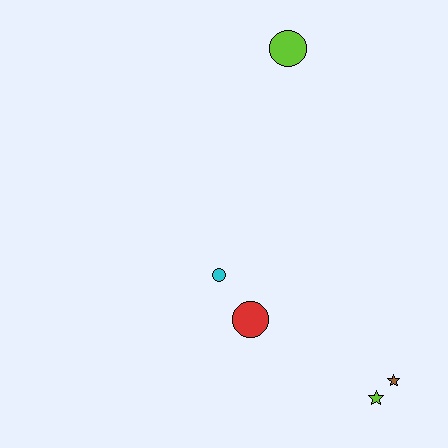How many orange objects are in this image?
There are no orange objects.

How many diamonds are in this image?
There are no diamonds.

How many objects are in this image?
There are 5 objects.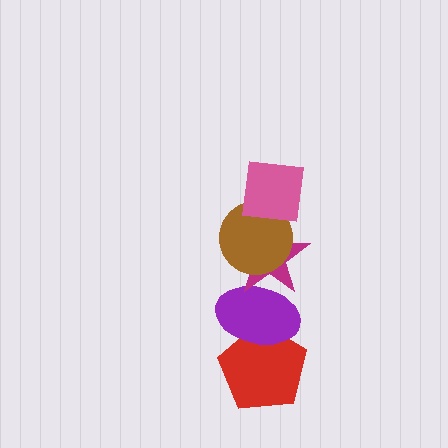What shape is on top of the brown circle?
The pink square is on top of the brown circle.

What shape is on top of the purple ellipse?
The magenta star is on top of the purple ellipse.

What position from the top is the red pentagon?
The red pentagon is 5th from the top.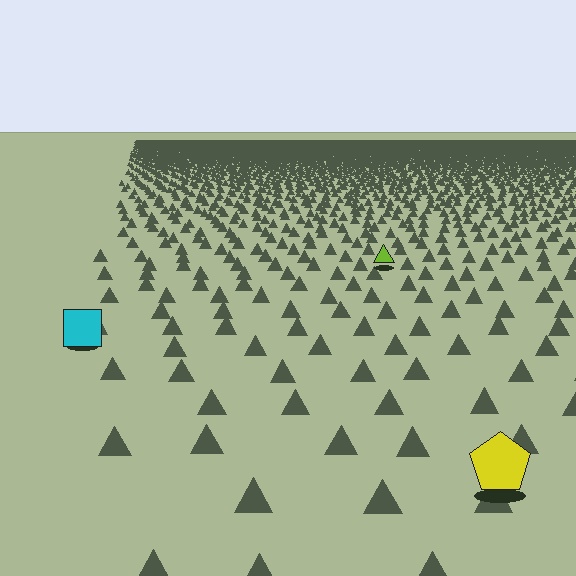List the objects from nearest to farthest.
From nearest to farthest: the yellow pentagon, the cyan square, the lime triangle.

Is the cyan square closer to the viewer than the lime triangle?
Yes. The cyan square is closer — you can tell from the texture gradient: the ground texture is coarser near it.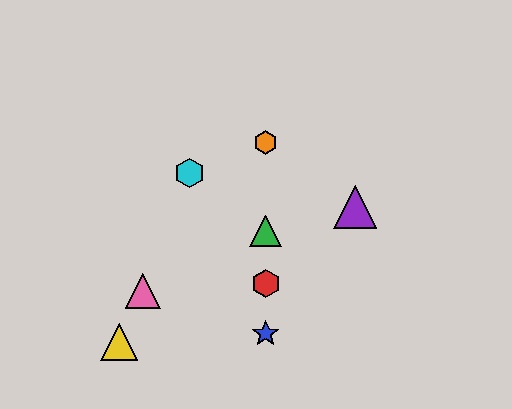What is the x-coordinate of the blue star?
The blue star is at x≈266.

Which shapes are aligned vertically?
The red hexagon, the blue star, the green triangle, the orange hexagon are aligned vertically.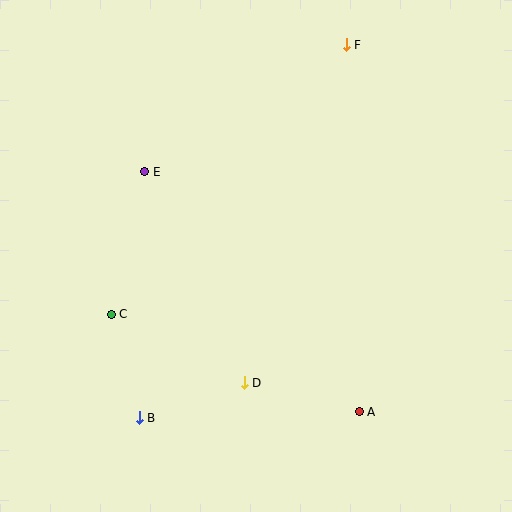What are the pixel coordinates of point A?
Point A is at (359, 412).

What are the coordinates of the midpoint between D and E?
The midpoint between D and E is at (194, 277).